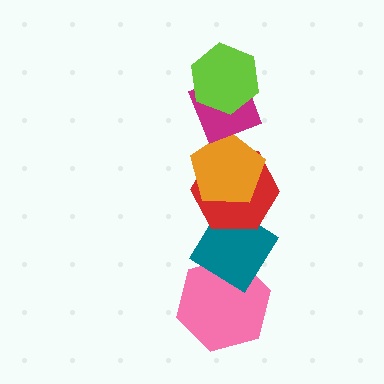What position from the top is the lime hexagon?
The lime hexagon is 1st from the top.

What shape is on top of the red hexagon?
The orange pentagon is on top of the red hexagon.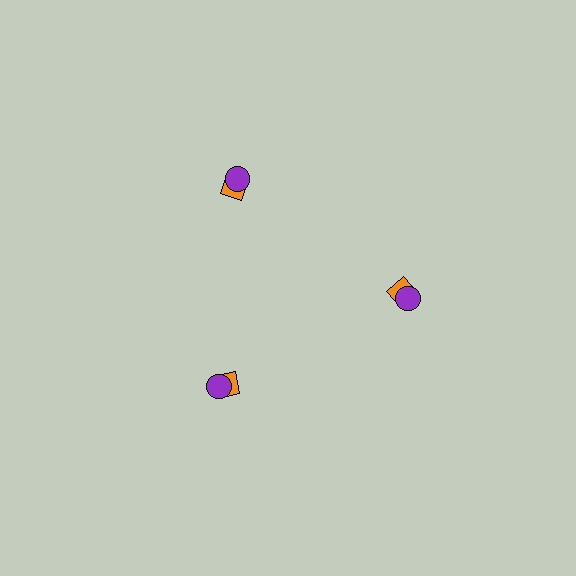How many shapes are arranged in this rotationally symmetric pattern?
There are 6 shapes, arranged in 3 groups of 2.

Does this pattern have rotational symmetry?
Yes, this pattern has 3-fold rotational symmetry. It looks the same after rotating 120 degrees around the center.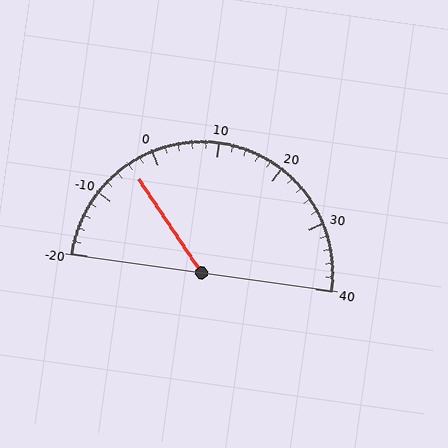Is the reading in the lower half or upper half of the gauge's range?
The reading is in the lower half of the range (-20 to 40).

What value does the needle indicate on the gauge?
The needle indicates approximately -4.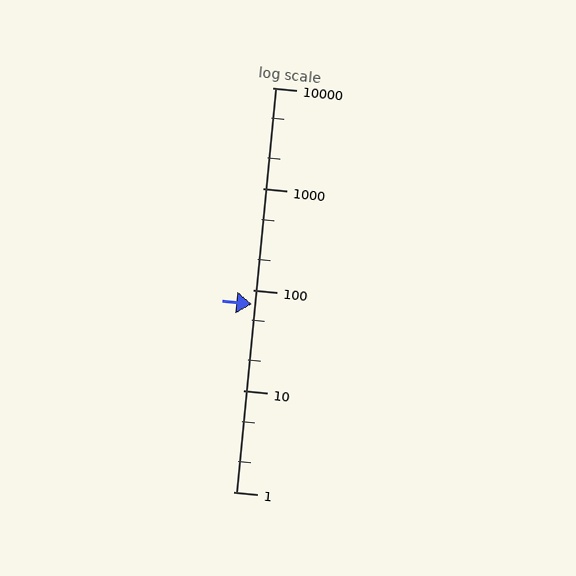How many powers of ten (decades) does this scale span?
The scale spans 4 decades, from 1 to 10000.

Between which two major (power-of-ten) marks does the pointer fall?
The pointer is between 10 and 100.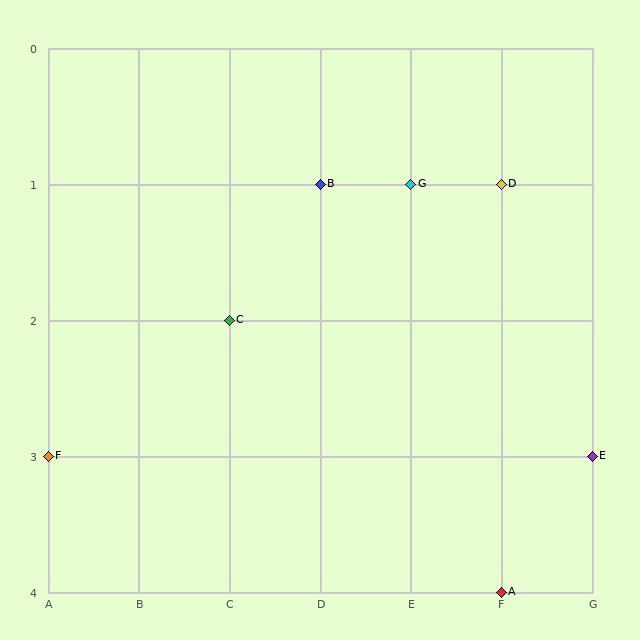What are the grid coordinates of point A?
Point A is at grid coordinates (F, 4).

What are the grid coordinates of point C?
Point C is at grid coordinates (C, 2).